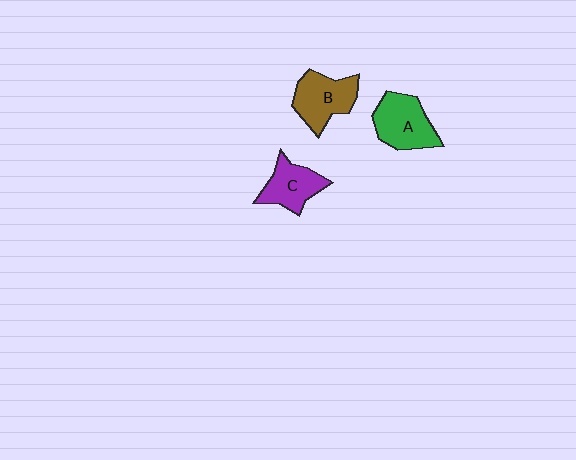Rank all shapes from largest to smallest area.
From largest to smallest: A (green), B (brown), C (purple).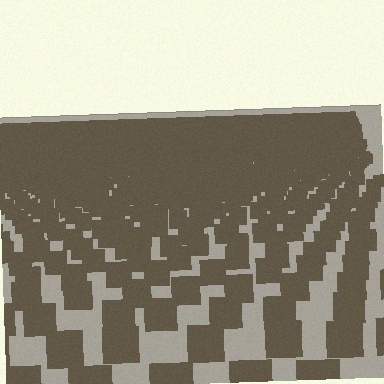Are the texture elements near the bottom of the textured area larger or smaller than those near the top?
Larger. Near the bottom, elements are closer to the viewer and appear at a bigger on-screen size.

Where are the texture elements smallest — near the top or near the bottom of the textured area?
Near the top.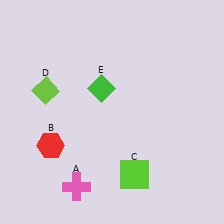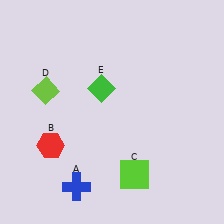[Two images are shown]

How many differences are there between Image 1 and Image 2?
There is 1 difference between the two images.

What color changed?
The cross (A) changed from pink in Image 1 to blue in Image 2.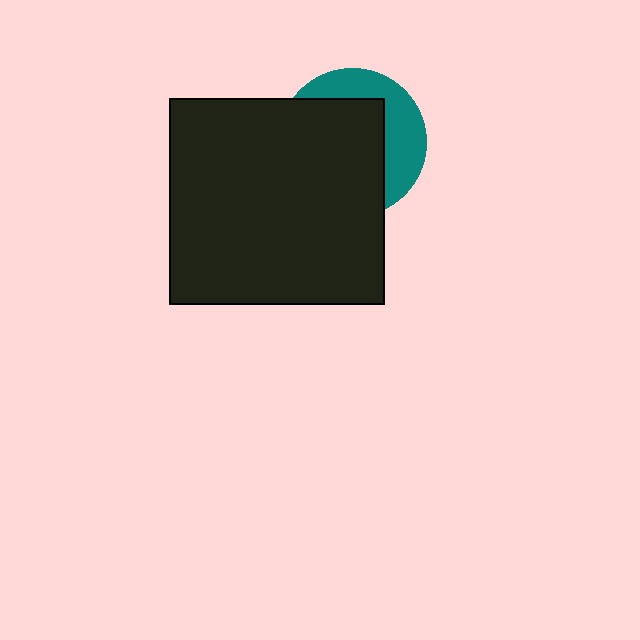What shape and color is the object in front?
The object in front is a black rectangle.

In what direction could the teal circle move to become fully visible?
The teal circle could move toward the upper-right. That would shift it out from behind the black rectangle entirely.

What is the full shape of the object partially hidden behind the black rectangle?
The partially hidden object is a teal circle.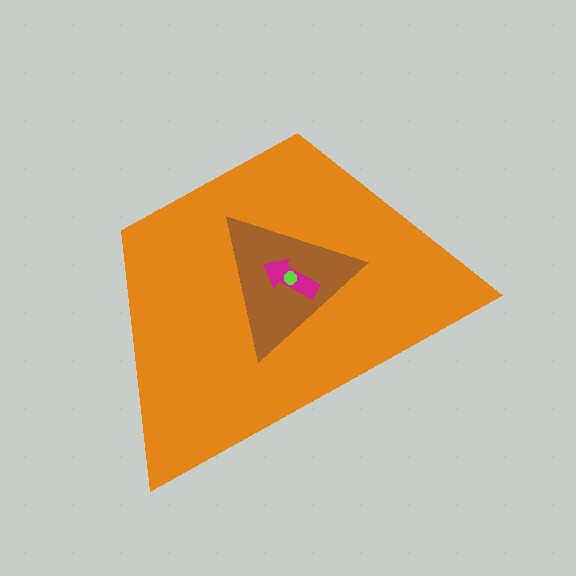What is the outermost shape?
The orange trapezoid.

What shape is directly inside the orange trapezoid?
The brown triangle.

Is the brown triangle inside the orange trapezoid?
Yes.